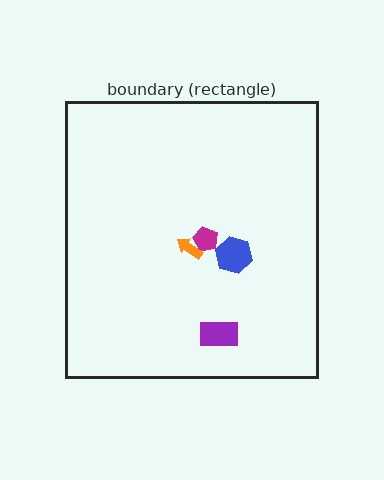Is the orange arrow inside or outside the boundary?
Inside.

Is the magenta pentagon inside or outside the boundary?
Inside.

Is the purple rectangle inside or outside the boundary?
Inside.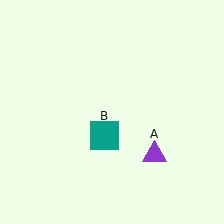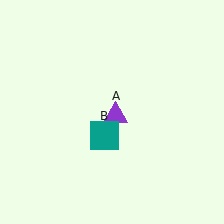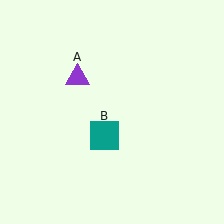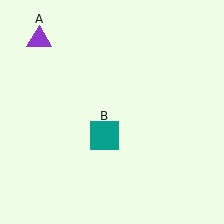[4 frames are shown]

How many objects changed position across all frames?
1 object changed position: purple triangle (object A).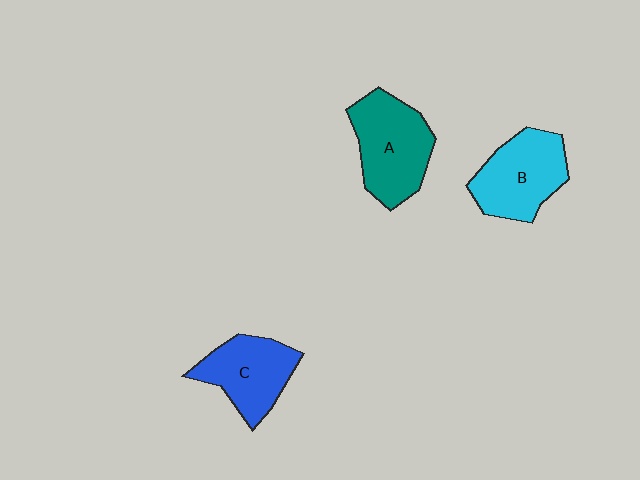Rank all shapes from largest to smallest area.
From largest to smallest: A (teal), B (cyan), C (blue).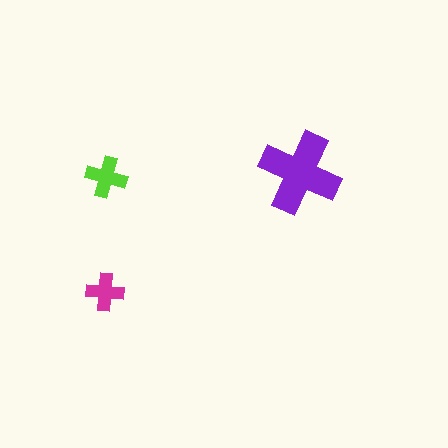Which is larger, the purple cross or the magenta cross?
The purple one.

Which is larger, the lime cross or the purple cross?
The purple one.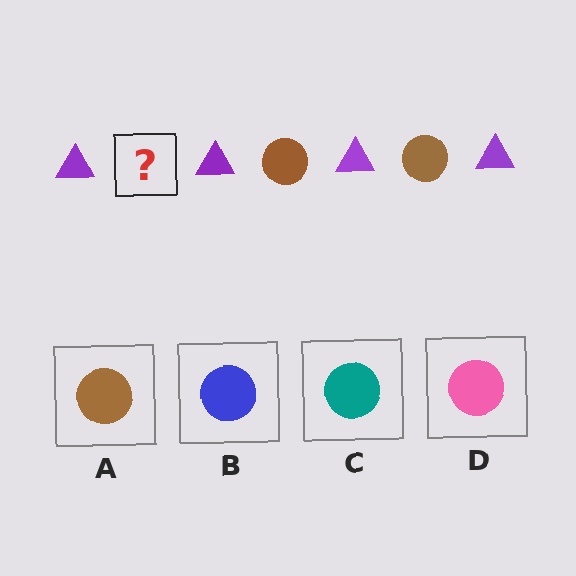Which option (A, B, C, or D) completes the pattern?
A.